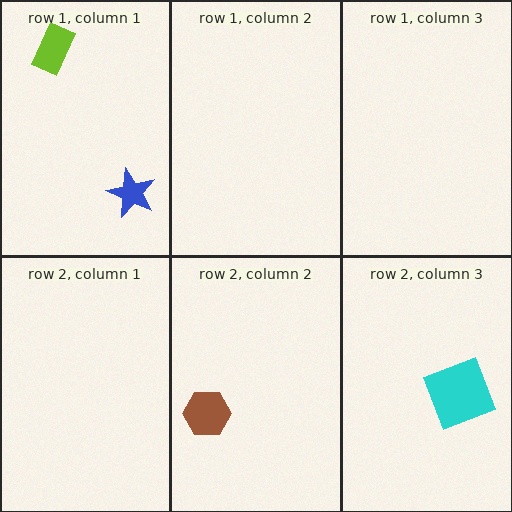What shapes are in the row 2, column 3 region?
The cyan square.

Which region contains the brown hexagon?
The row 2, column 2 region.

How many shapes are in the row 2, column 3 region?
1.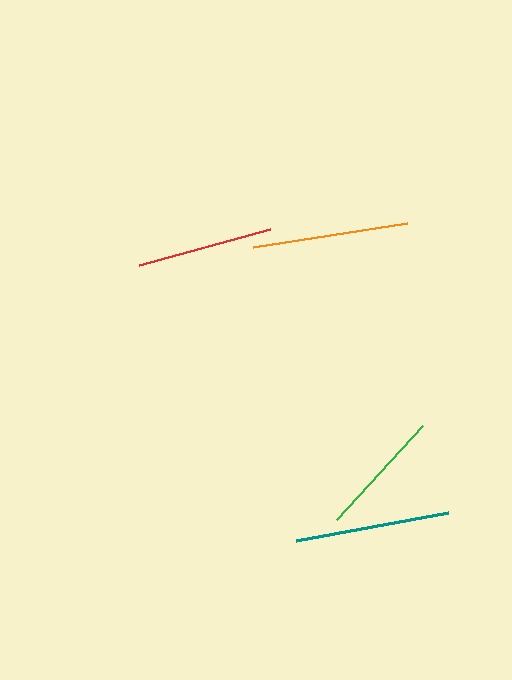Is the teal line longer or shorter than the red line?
The teal line is longer than the red line.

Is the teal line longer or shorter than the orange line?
The orange line is longer than the teal line.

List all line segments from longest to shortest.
From longest to shortest: orange, teal, red, green.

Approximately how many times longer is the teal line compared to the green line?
The teal line is approximately 1.2 times the length of the green line.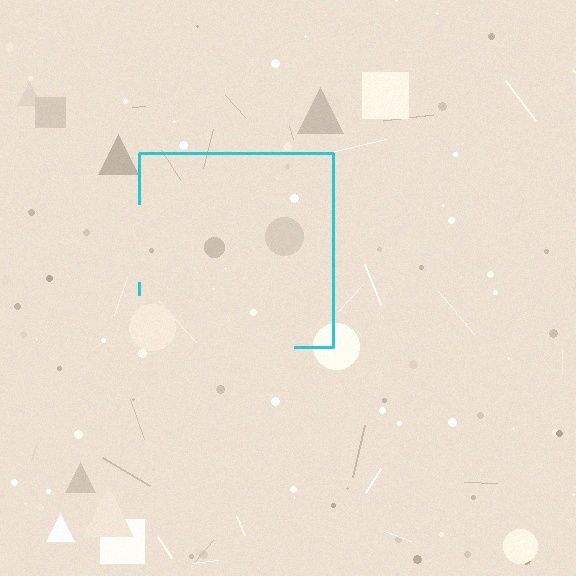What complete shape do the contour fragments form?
The contour fragments form a square.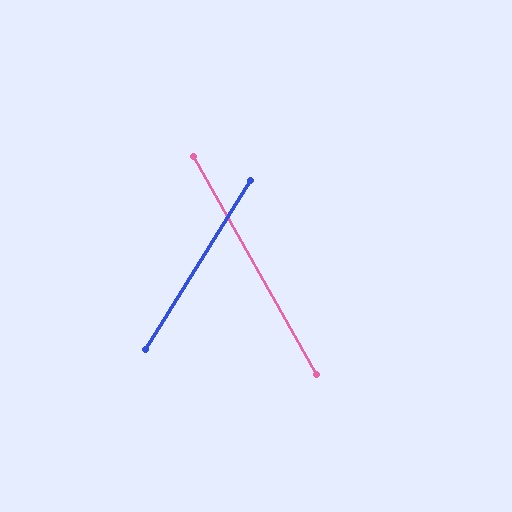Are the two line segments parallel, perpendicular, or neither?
Neither parallel nor perpendicular — they differ by about 61°.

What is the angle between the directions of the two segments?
Approximately 61 degrees.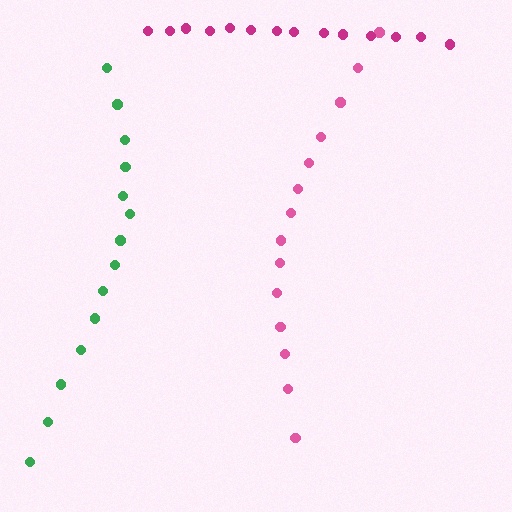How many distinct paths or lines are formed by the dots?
There are 3 distinct paths.